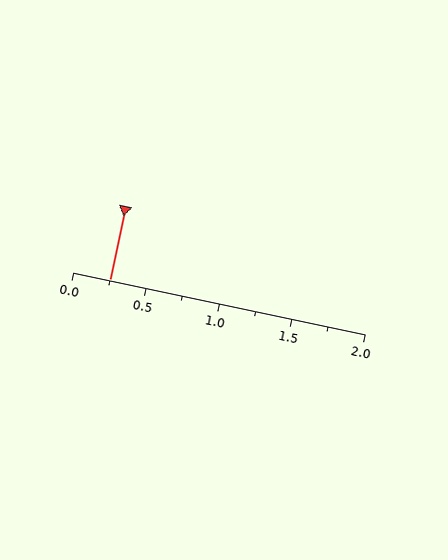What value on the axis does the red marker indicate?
The marker indicates approximately 0.25.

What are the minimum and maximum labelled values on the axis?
The axis runs from 0.0 to 2.0.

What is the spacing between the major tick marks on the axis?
The major ticks are spaced 0.5 apart.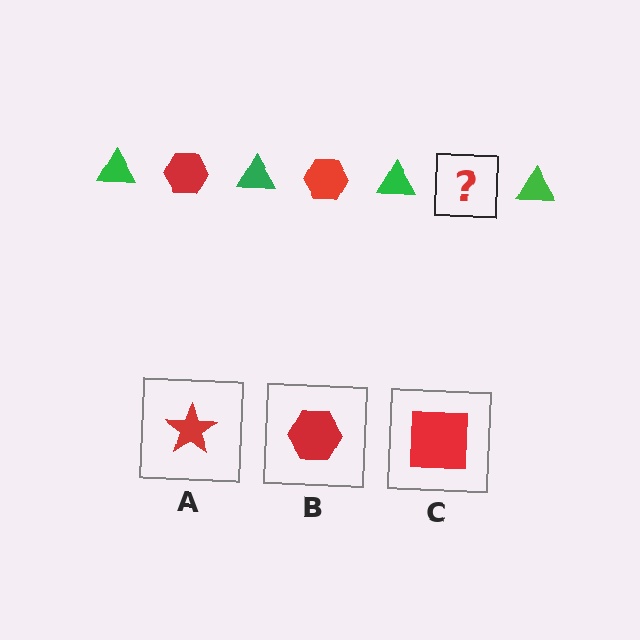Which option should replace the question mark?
Option B.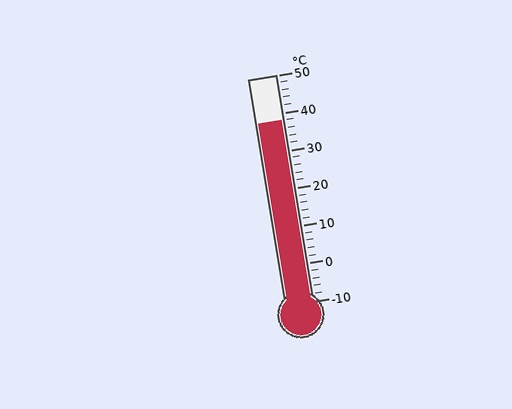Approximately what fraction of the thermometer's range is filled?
The thermometer is filled to approximately 80% of its range.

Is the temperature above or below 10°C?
The temperature is above 10°C.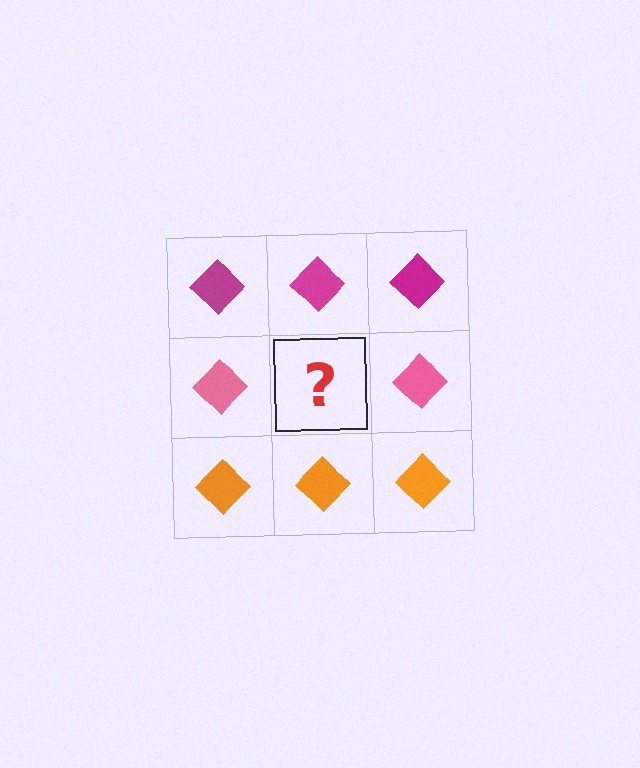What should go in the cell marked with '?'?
The missing cell should contain a pink diamond.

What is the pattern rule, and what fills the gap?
The rule is that each row has a consistent color. The gap should be filled with a pink diamond.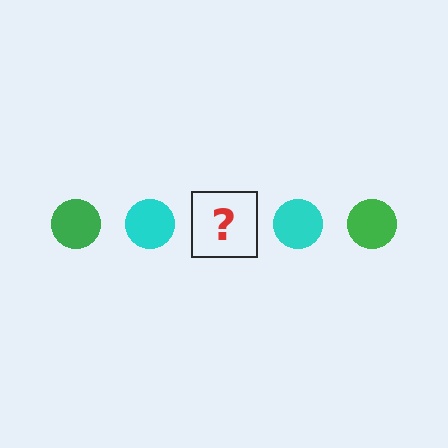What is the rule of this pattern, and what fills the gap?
The rule is that the pattern cycles through green, cyan circles. The gap should be filled with a green circle.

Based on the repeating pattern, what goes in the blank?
The blank should be a green circle.